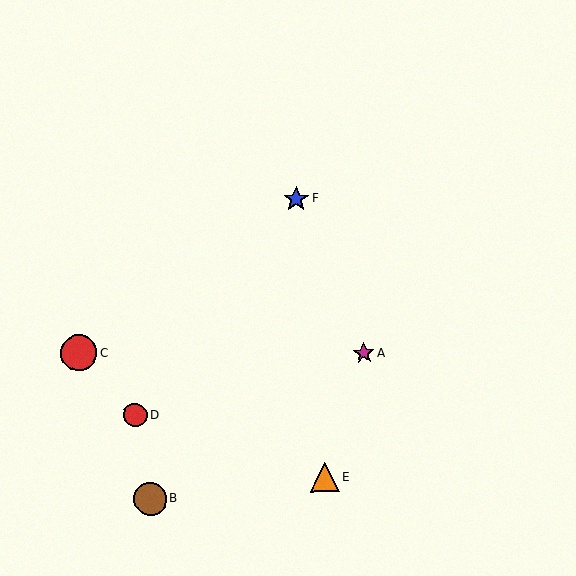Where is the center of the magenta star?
The center of the magenta star is at (364, 353).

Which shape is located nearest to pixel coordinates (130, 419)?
The red circle (labeled D) at (135, 415) is nearest to that location.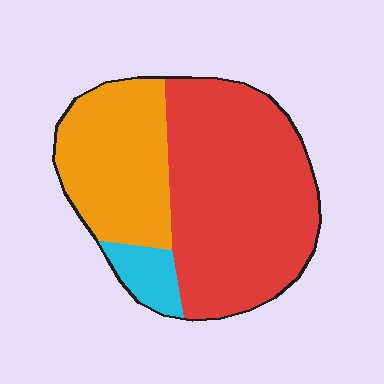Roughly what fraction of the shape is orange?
Orange covers around 30% of the shape.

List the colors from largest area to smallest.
From largest to smallest: red, orange, cyan.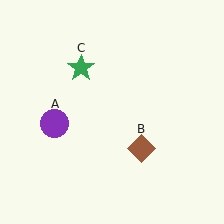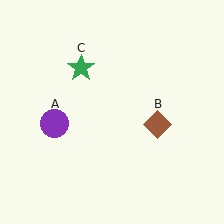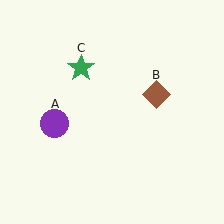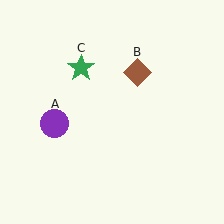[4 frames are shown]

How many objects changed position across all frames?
1 object changed position: brown diamond (object B).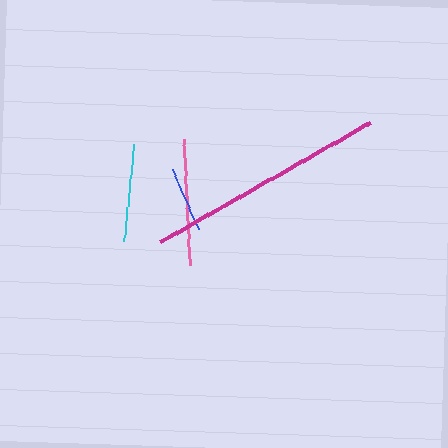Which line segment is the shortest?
The blue line is the shortest at approximately 65 pixels.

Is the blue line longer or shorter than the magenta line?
The magenta line is longer than the blue line.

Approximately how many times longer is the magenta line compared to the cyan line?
The magenta line is approximately 2.5 times the length of the cyan line.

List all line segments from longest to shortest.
From longest to shortest: magenta, pink, cyan, blue.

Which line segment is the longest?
The magenta line is the longest at approximately 242 pixels.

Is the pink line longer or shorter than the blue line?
The pink line is longer than the blue line.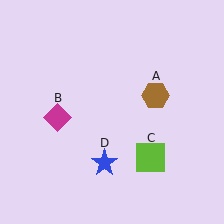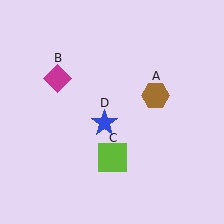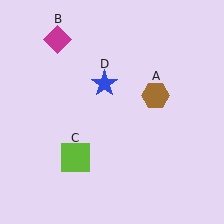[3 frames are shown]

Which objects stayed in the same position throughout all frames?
Brown hexagon (object A) remained stationary.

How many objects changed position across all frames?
3 objects changed position: magenta diamond (object B), lime square (object C), blue star (object D).